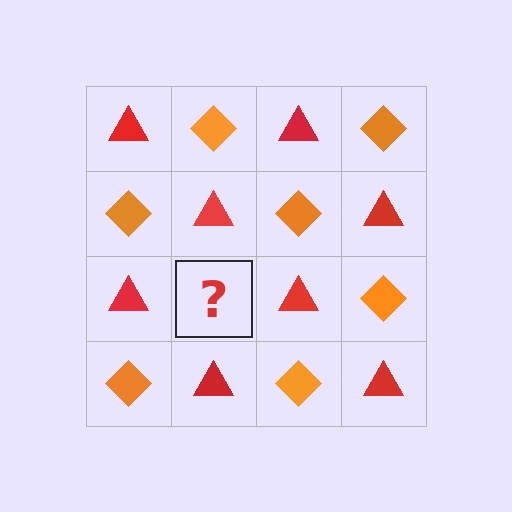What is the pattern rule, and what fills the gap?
The rule is that it alternates red triangle and orange diamond in a checkerboard pattern. The gap should be filled with an orange diamond.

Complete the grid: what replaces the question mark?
The question mark should be replaced with an orange diamond.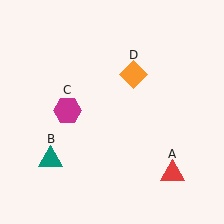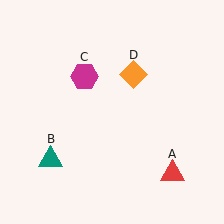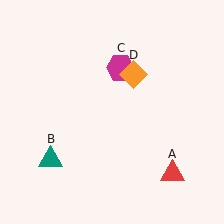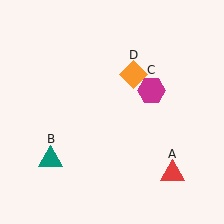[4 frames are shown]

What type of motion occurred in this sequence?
The magenta hexagon (object C) rotated clockwise around the center of the scene.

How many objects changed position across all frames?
1 object changed position: magenta hexagon (object C).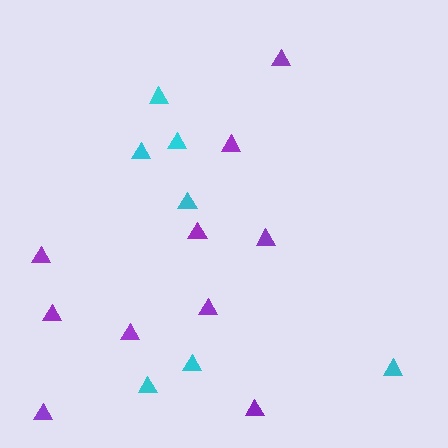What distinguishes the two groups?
There are 2 groups: one group of purple triangles (10) and one group of cyan triangles (7).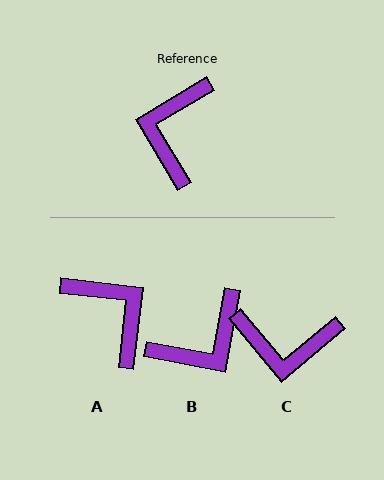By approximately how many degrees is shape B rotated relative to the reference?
Approximately 139 degrees counter-clockwise.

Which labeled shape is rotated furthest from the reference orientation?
B, about 139 degrees away.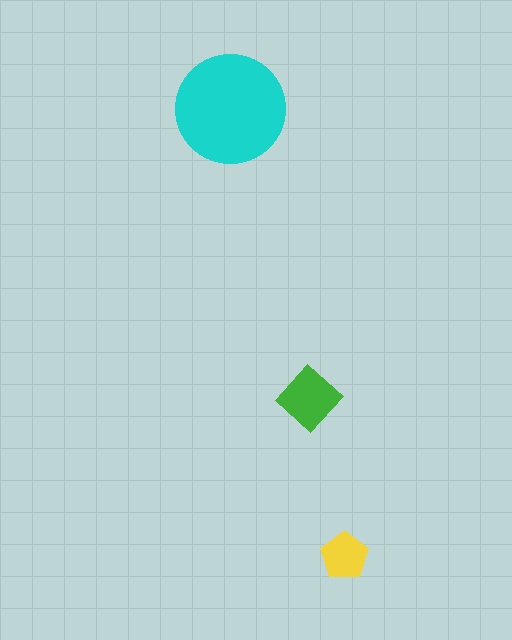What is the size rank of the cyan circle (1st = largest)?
1st.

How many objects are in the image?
There are 3 objects in the image.